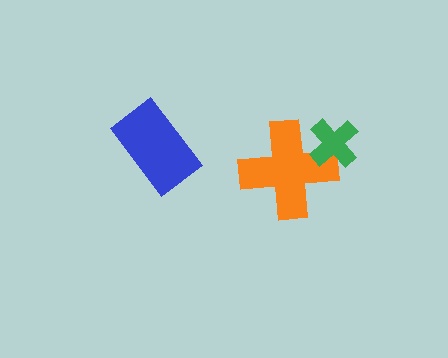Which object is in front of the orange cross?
The green cross is in front of the orange cross.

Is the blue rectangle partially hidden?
No, no other shape covers it.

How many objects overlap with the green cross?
1 object overlaps with the green cross.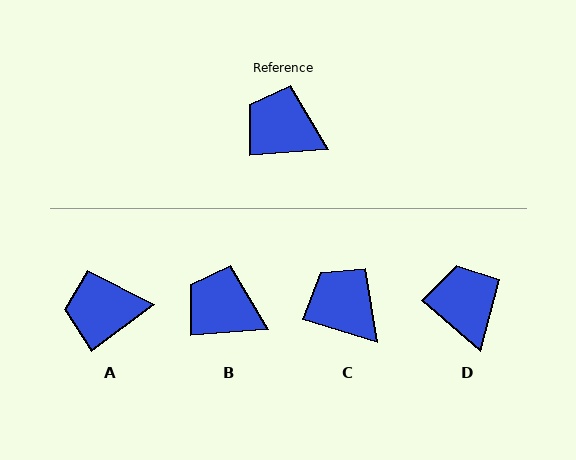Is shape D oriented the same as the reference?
No, it is off by about 45 degrees.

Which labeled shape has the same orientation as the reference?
B.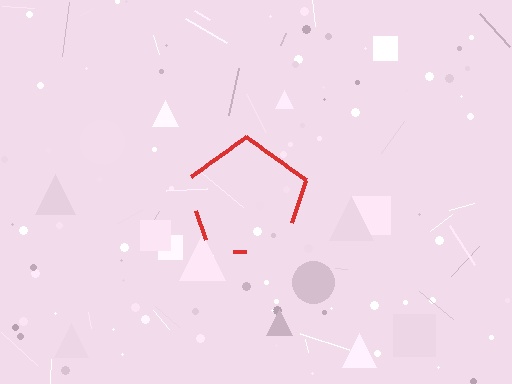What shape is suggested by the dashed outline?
The dashed outline suggests a pentagon.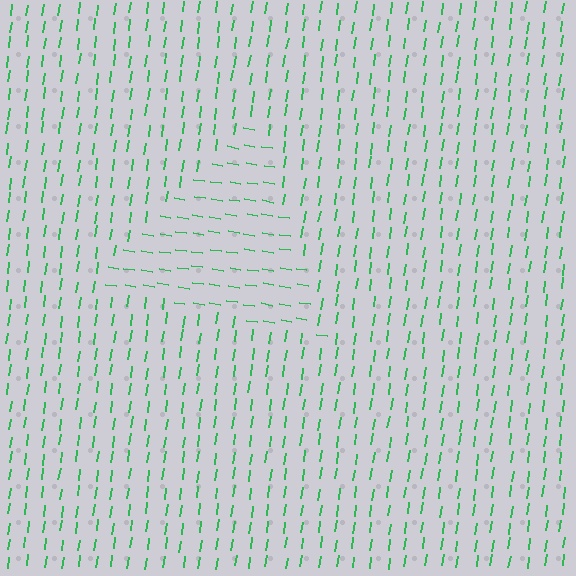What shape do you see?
I see a triangle.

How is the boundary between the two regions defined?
The boundary is defined purely by a change in line orientation (approximately 89 degrees difference). All lines are the same color and thickness.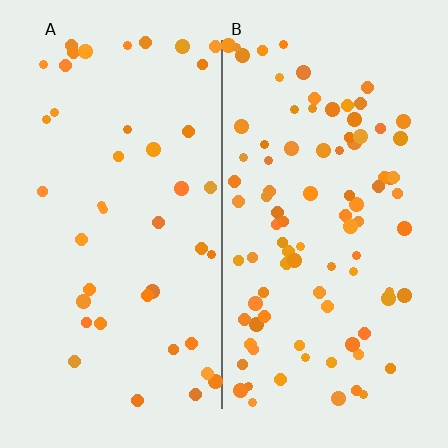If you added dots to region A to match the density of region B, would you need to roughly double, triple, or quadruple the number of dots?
Approximately double.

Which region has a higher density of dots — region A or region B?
B (the right).